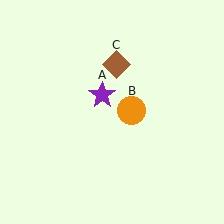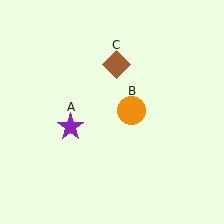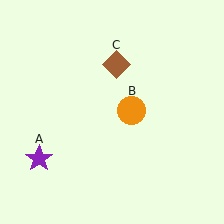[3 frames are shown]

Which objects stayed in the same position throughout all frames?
Orange circle (object B) and brown diamond (object C) remained stationary.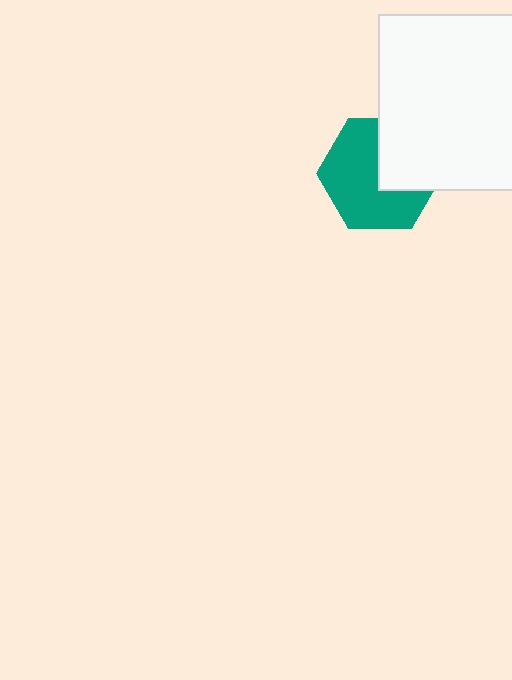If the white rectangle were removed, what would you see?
You would see the complete teal hexagon.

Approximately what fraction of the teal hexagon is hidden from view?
Roughly 37% of the teal hexagon is hidden behind the white rectangle.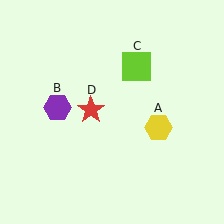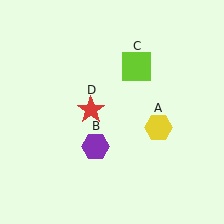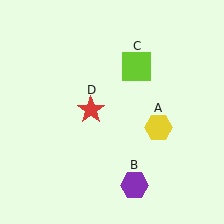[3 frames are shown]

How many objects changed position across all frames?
1 object changed position: purple hexagon (object B).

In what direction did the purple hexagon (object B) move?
The purple hexagon (object B) moved down and to the right.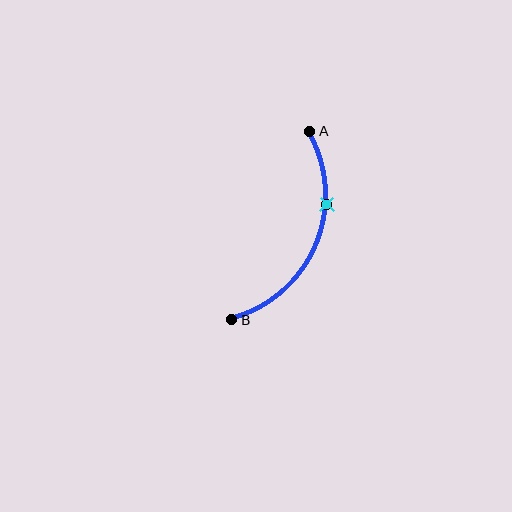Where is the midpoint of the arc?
The arc midpoint is the point on the curve farthest from the straight line joining A and B. It sits to the right of that line.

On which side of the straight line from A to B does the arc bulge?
The arc bulges to the right of the straight line connecting A and B.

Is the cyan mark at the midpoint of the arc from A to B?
No. The cyan mark lies on the arc but is closer to endpoint A. The arc midpoint would be at the point on the curve equidistant along the arc from both A and B.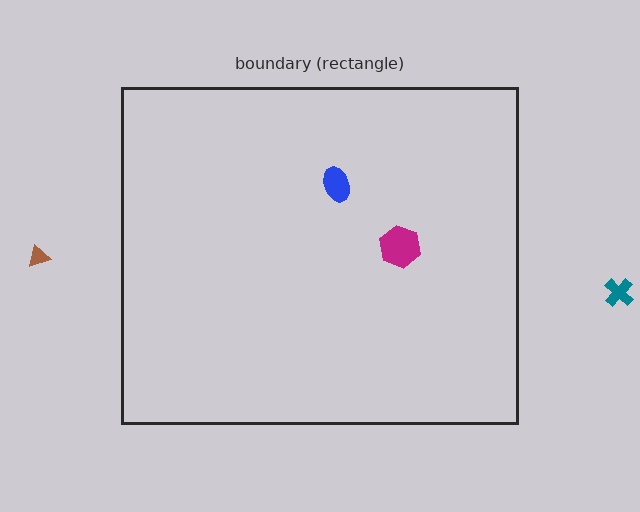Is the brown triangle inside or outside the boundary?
Outside.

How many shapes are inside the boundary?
2 inside, 2 outside.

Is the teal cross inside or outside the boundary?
Outside.